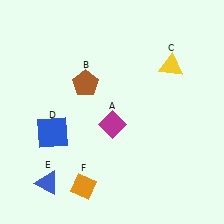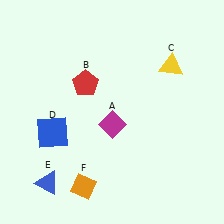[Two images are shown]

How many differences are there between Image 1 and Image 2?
There is 1 difference between the two images.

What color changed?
The pentagon (B) changed from brown in Image 1 to red in Image 2.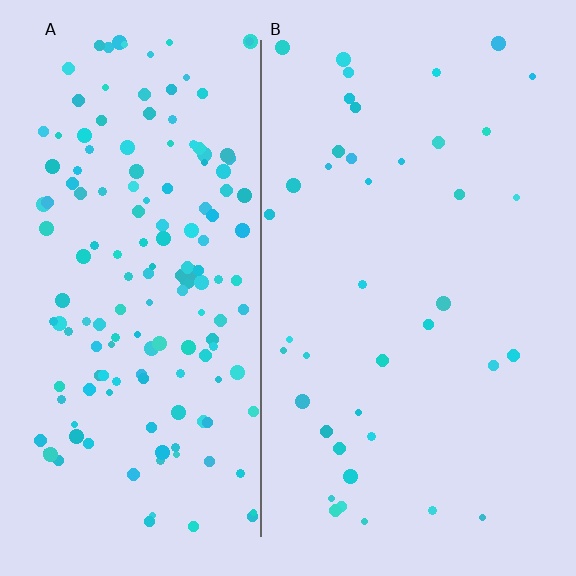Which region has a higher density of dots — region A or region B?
A (the left).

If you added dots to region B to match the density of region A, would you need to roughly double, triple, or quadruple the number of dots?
Approximately quadruple.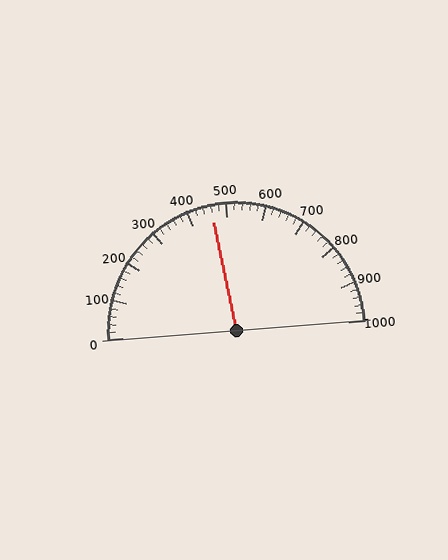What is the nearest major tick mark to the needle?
The nearest major tick mark is 500.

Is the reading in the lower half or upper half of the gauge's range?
The reading is in the lower half of the range (0 to 1000).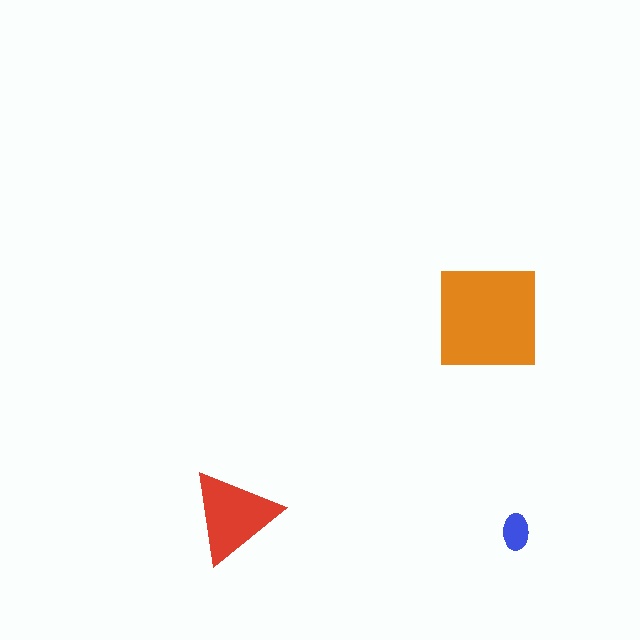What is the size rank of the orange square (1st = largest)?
1st.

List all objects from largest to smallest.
The orange square, the red triangle, the blue ellipse.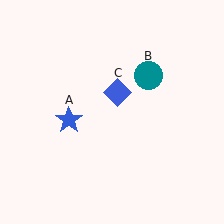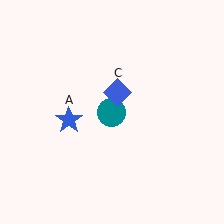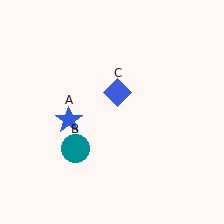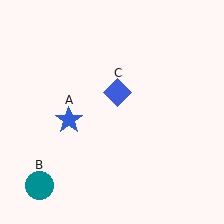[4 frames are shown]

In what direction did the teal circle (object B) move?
The teal circle (object B) moved down and to the left.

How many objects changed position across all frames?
1 object changed position: teal circle (object B).